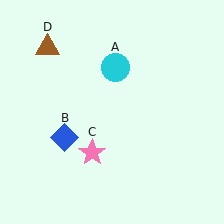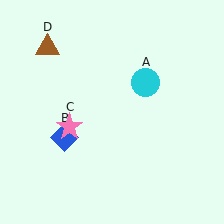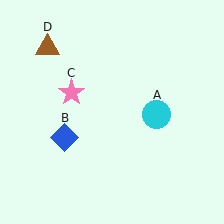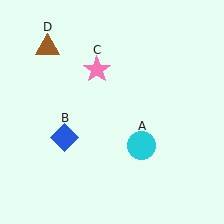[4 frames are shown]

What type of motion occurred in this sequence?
The cyan circle (object A), pink star (object C) rotated clockwise around the center of the scene.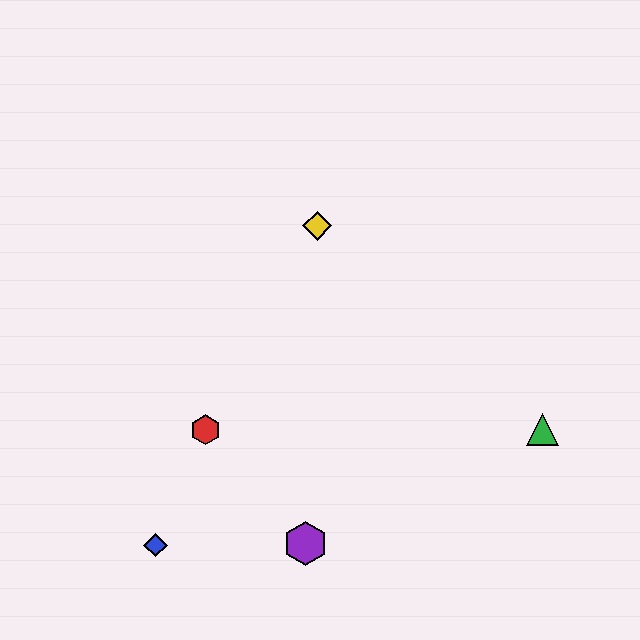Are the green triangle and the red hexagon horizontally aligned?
Yes, both are at y≈430.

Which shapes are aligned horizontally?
The red hexagon, the green triangle are aligned horizontally.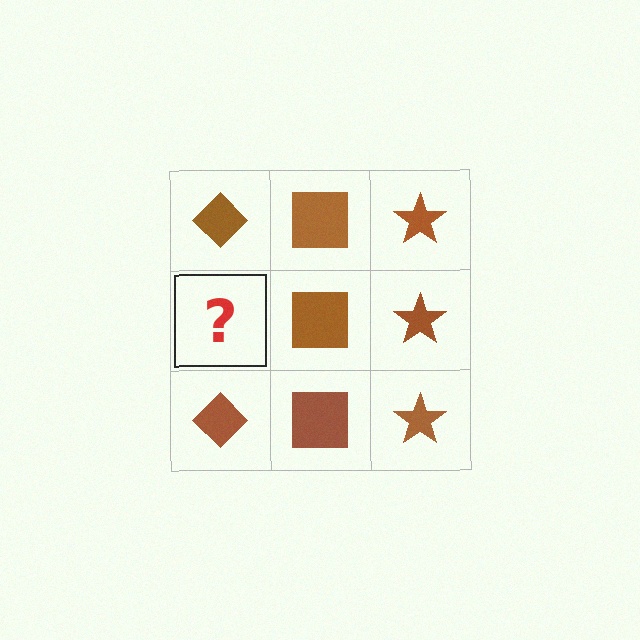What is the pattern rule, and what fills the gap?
The rule is that each column has a consistent shape. The gap should be filled with a brown diamond.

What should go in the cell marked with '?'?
The missing cell should contain a brown diamond.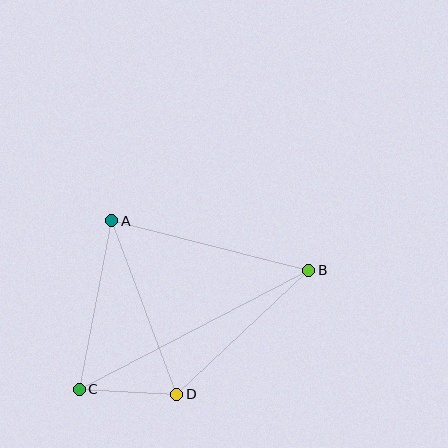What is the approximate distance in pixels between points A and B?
The distance between A and B is approximately 203 pixels.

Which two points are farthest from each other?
Points B and C are farthest from each other.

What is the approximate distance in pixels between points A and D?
The distance between A and D is approximately 185 pixels.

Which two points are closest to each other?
Points C and D are closest to each other.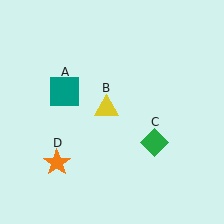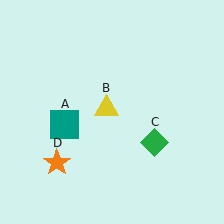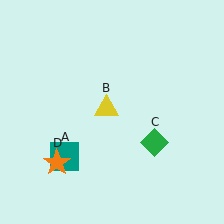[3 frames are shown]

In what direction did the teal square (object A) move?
The teal square (object A) moved down.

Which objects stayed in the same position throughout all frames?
Yellow triangle (object B) and green diamond (object C) and orange star (object D) remained stationary.